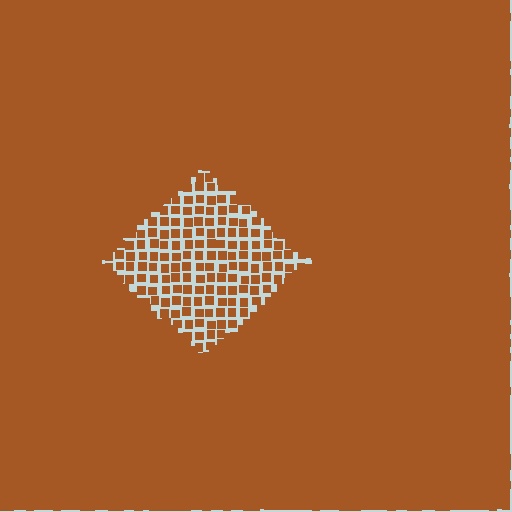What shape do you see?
I see a diamond.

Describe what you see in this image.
The image contains small brown elements arranged at two different densities. A diamond-shaped region is visible where the elements are less densely packed than the surrounding area.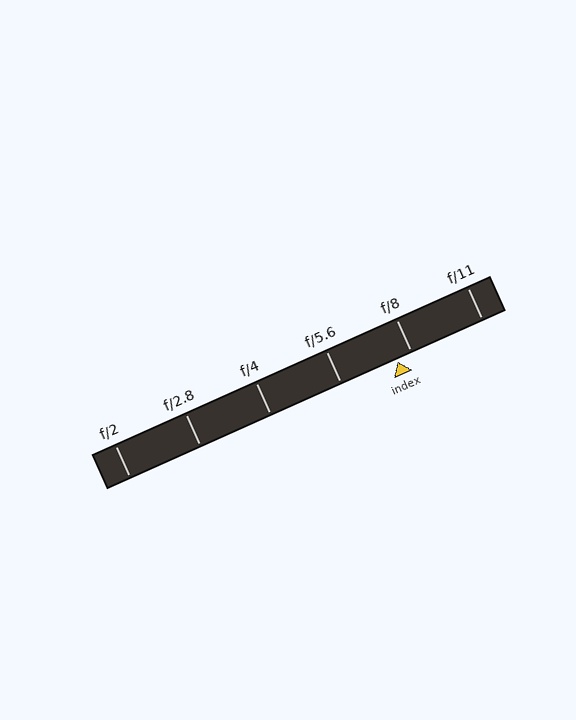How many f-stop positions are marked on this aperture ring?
There are 6 f-stop positions marked.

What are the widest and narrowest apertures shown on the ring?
The widest aperture shown is f/2 and the narrowest is f/11.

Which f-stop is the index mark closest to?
The index mark is closest to f/8.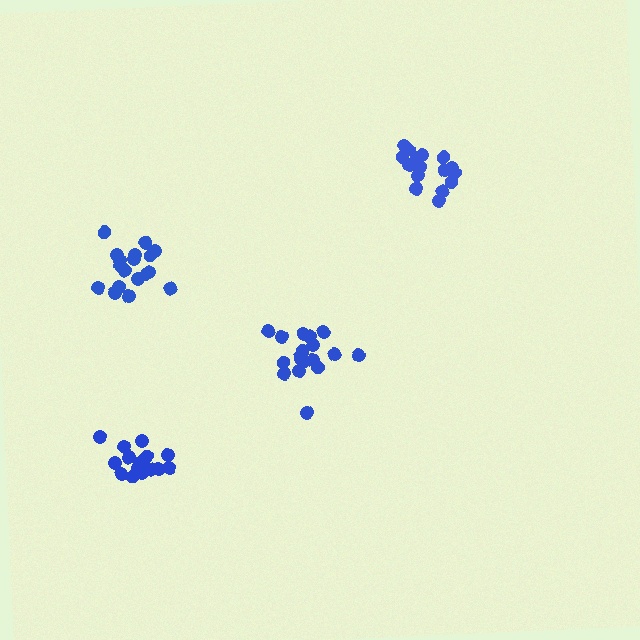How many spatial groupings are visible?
There are 4 spatial groupings.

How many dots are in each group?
Group 1: 16 dots, Group 2: 18 dots, Group 3: 16 dots, Group 4: 18 dots (68 total).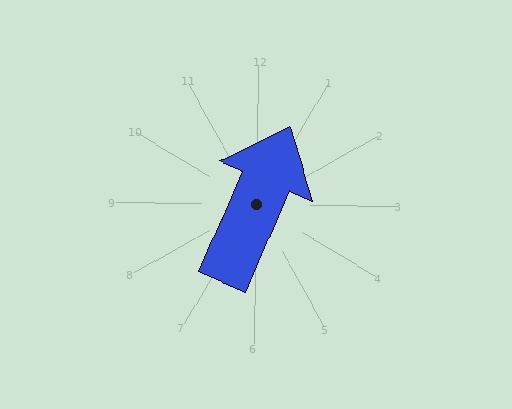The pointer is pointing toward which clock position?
Roughly 1 o'clock.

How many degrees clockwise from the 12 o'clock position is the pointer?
Approximately 23 degrees.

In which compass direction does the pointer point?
Northeast.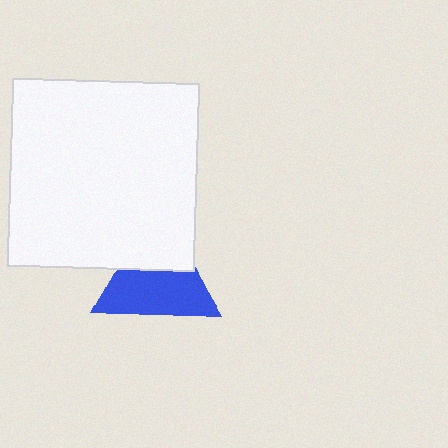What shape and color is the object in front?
The object in front is a white square.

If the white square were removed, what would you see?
You would see the complete blue triangle.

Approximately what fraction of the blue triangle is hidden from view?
Roughly 38% of the blue triangle is hidden behind the white square.